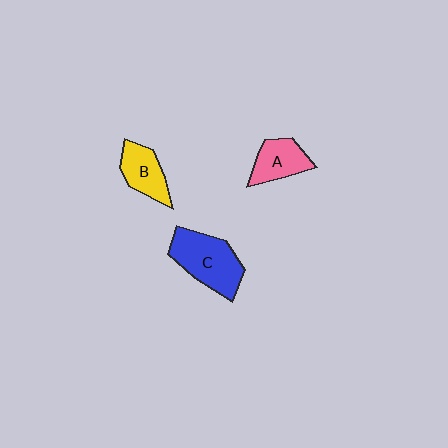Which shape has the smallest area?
Shape A (pink).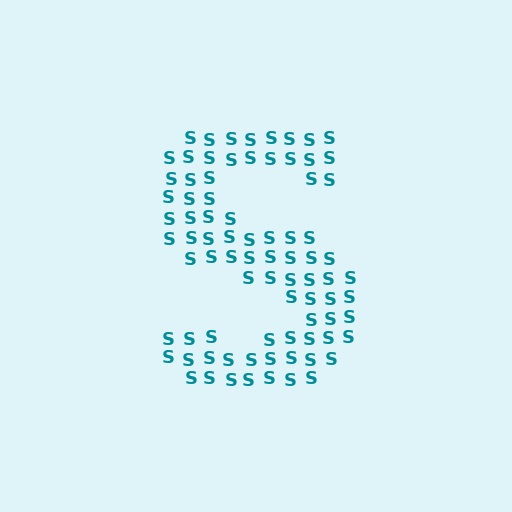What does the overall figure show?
The overall figure shows the letter S.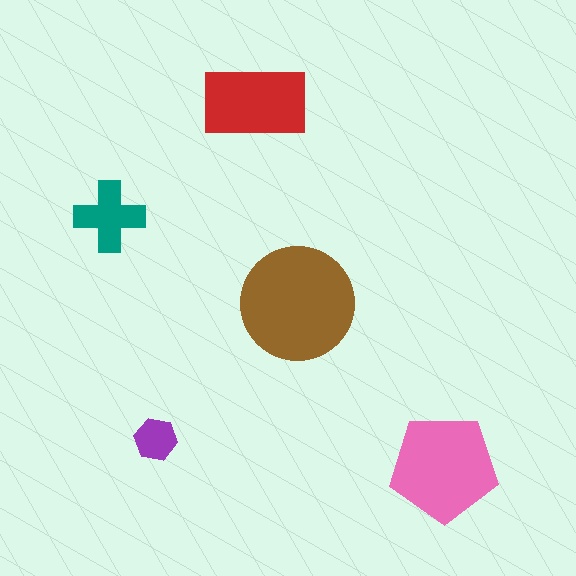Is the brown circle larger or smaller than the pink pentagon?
Larger.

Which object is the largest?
The brown circle.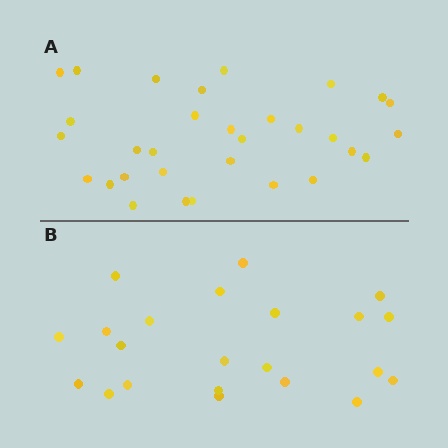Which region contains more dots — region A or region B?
Region A (the top region) has more dots.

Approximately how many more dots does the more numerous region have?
Region A has roughly 8 or so more dots than region B.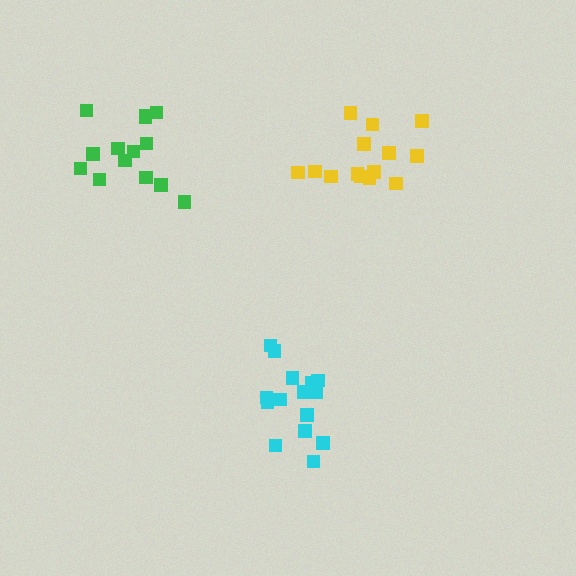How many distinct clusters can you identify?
There are 3 distinct clusters.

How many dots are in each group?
Group 1: 15 dots, Group 2: 14 dots, Group 3: 14 dots (43 total).